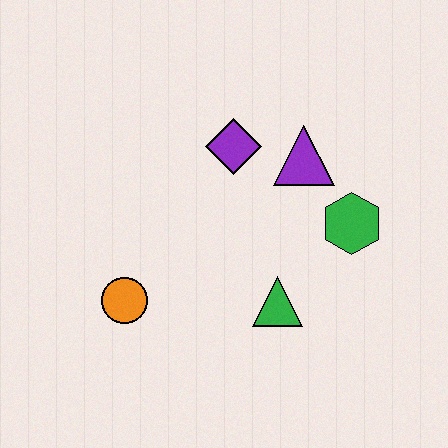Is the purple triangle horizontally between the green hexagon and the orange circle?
Yes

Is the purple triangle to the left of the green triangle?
No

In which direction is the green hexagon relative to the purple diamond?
The green hexagon is to the right of the purple diamond.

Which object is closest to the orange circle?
The green triangle is closest to the orange circle.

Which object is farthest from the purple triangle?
The orange circle is farthest from the purple triangle.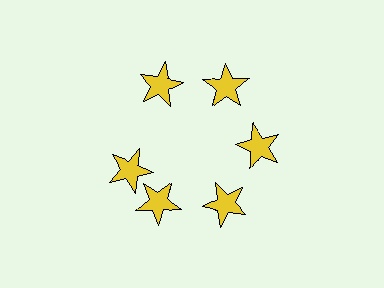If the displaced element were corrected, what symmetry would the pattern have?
It would have 6-fold rotational symmetry — the pattern would map onto itself every 60 degrees.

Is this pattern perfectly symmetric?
No. The 6 yellow stars are arranged in a ring, but one element near the 9 o'clock position is rotated out of alignment along the ring, breaking the 6-fold rotational symmetry.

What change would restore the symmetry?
The symmetry would be restored by rotating it back into even spacing with its neighbors so that all 6 stars sit at equal angles and equal distance from the center.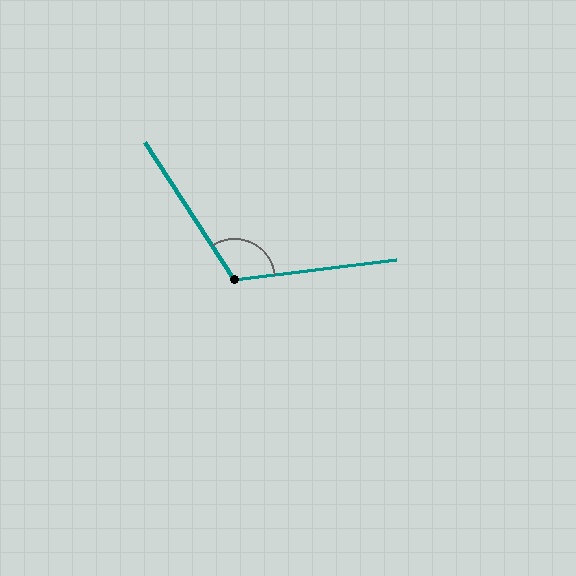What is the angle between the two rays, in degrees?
Approximately 116 degrees.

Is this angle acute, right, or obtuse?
It is obtuse.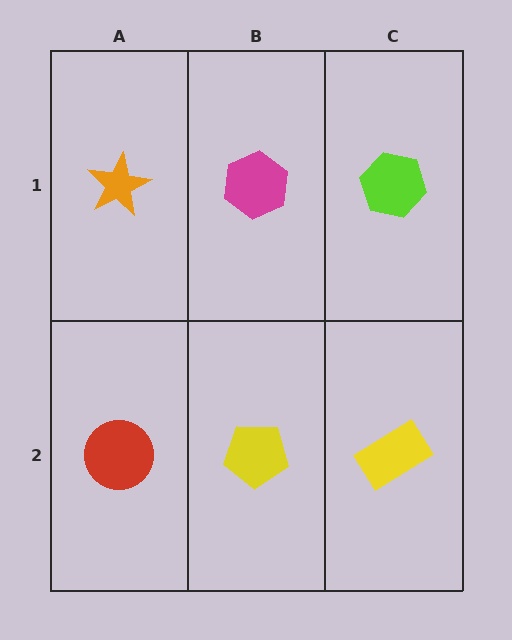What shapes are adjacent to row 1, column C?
A yellow rectangle (row 2, column C), a magenta hexagon (row 1, column B).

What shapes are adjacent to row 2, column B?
A magenta hexagon (row 1, column B), a red circle (row 2, column A), a yellow rectangle (row 2, column C).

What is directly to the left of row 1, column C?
A magenta hexagon.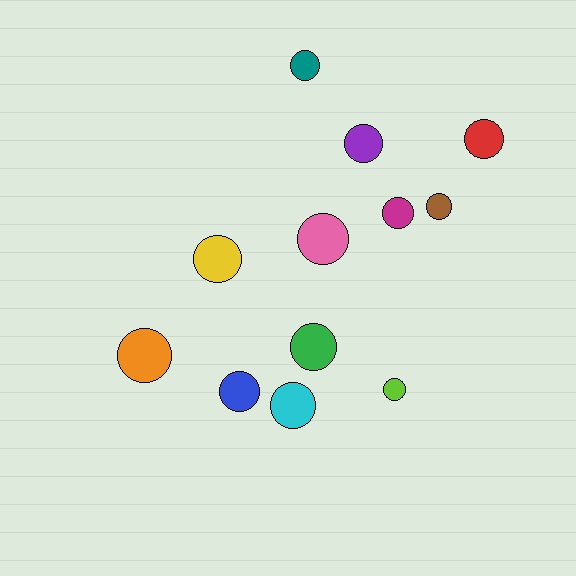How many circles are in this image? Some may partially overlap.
There are 12 circles.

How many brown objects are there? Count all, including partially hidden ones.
There is 1 brown object.